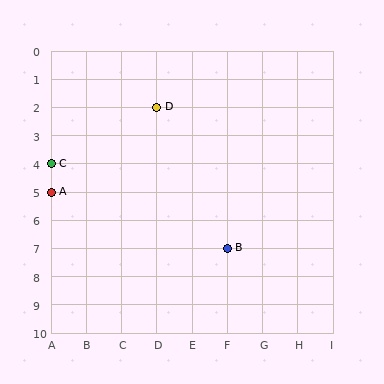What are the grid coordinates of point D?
Point D is at grid coordinates (D, 2).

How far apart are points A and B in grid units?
Points A and B are 5 columns and 2 rows apart (about 5.4 grid units diagonally).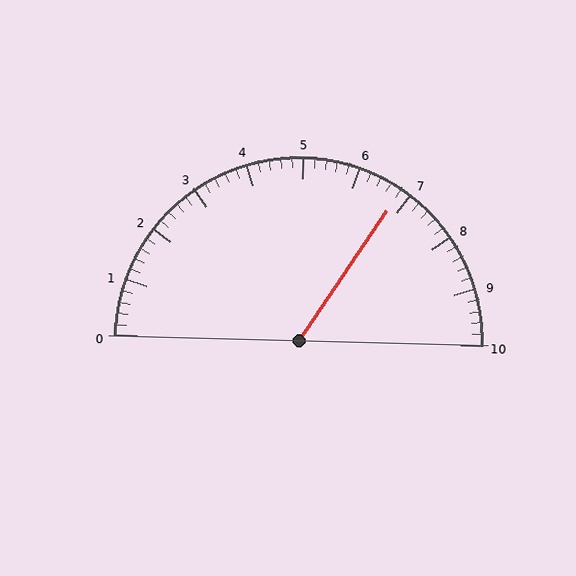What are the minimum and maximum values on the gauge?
The gauge ranges from 0 to 10.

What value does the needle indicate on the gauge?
The needle indicates approximately 6.8.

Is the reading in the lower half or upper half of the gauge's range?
The reading is in the upper half of the range (0 to 10).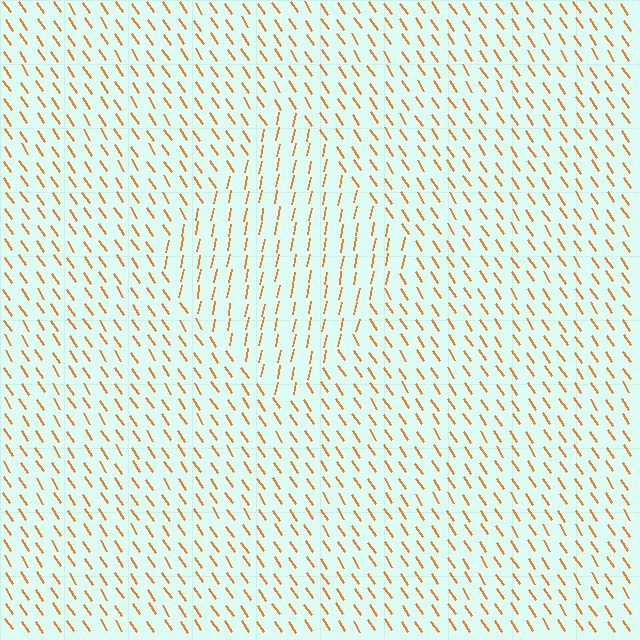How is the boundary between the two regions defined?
The boundary is defined purely by a change in line orientation (approximately 45 degrees difference). All lines are the same color and thickness.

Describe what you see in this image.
The image is filled with small orange line segments. A diamond region in the image has lines oriented differently from the surrounding lines, creating a visible texture boundary.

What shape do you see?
I see a diamond.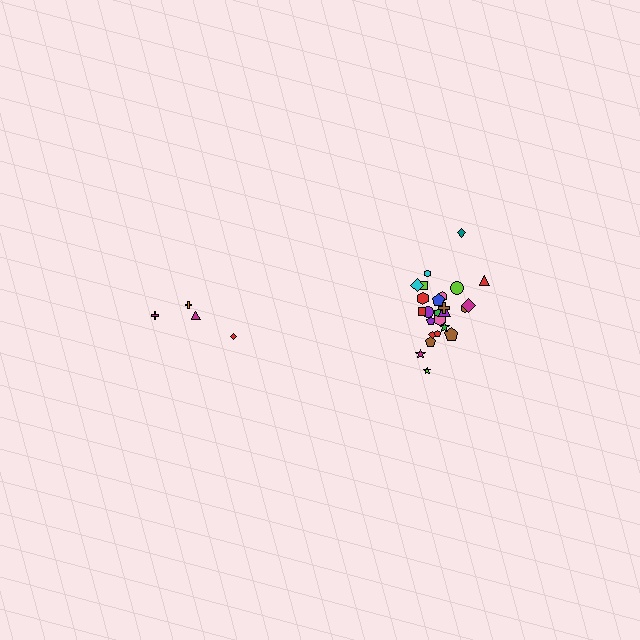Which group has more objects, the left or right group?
The right group.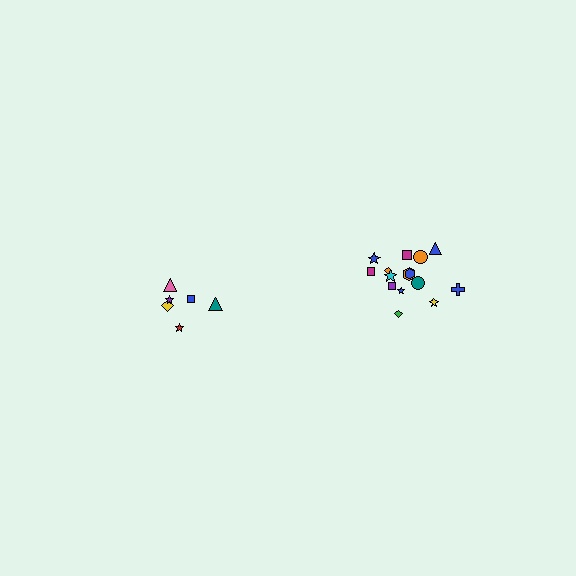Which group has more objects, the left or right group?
The right group.